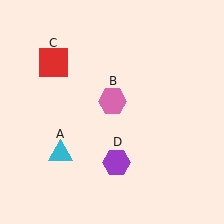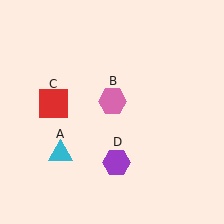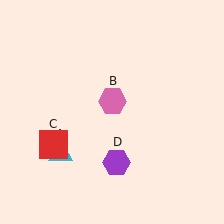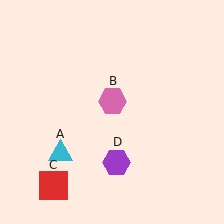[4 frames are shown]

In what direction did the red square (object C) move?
The red square (object C) moved down.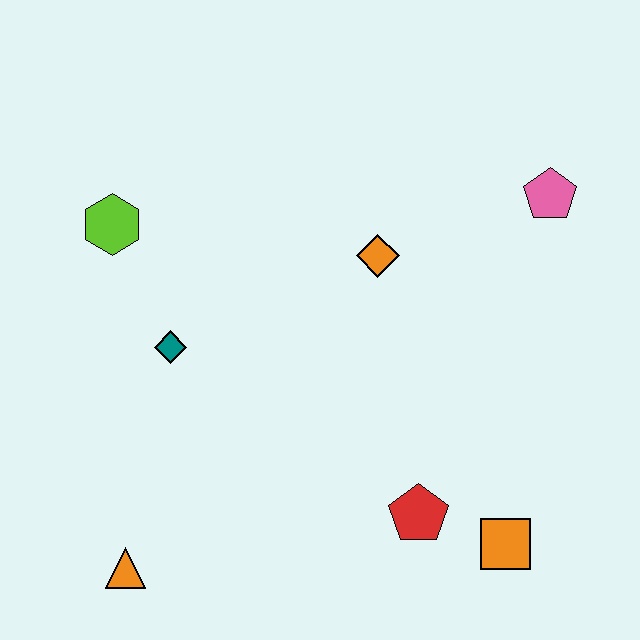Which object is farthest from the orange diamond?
The orange triangle is farthest from the orange diamond.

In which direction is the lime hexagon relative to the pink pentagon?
The lime hexagon is to the left of the pink pentagon.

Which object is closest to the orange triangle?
The teal diamond is closest to the orange triangle.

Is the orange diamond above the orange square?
Yes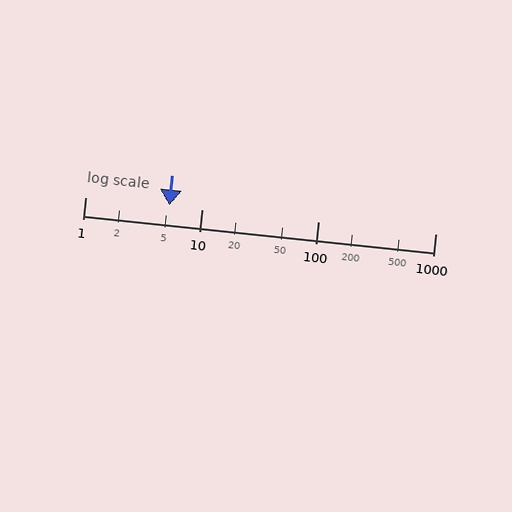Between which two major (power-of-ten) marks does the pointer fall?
The pointer is between 1 and 10.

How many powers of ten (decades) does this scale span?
The scale spans 3 decades, from 1 to 1000.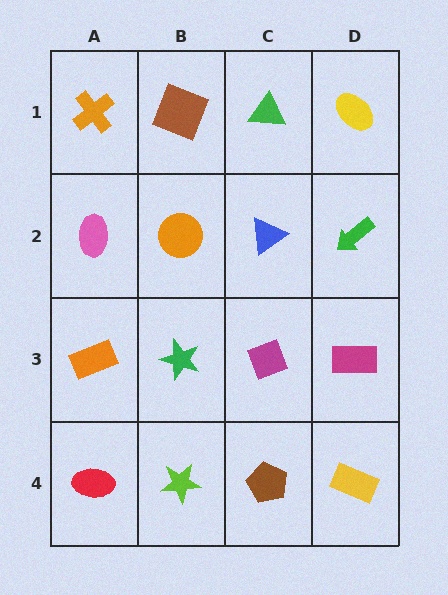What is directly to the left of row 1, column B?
An orange cross.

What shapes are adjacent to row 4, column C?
A magenta diamond (row 3, column C), a lime star (row 4, column B), a yellow rectangle (row 4, column D).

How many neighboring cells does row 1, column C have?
3.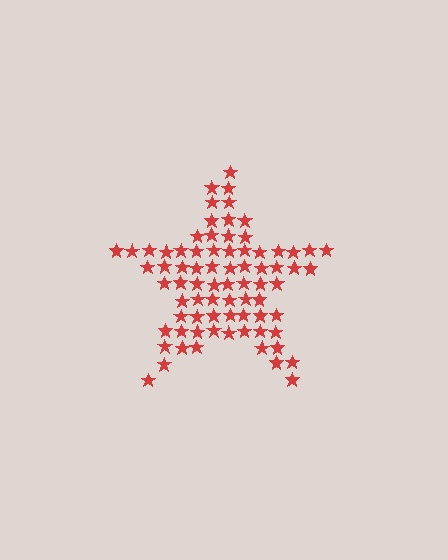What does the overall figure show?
The overall figure shows a star.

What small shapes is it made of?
It is made of small stars.